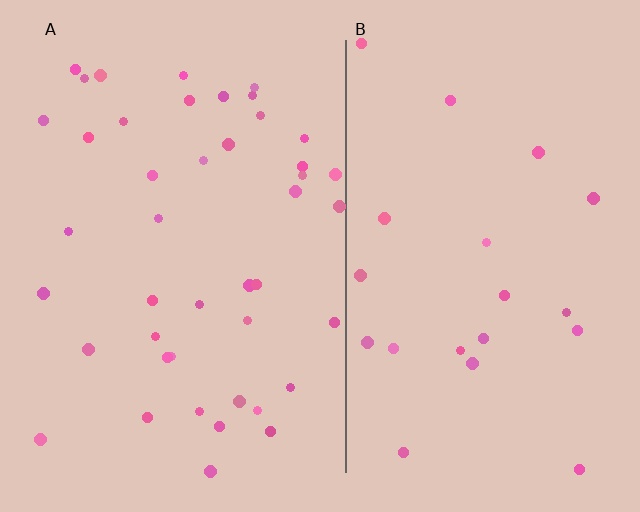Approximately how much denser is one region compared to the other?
Approximately 2.1× — region A over region B.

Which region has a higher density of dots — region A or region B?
A (the left).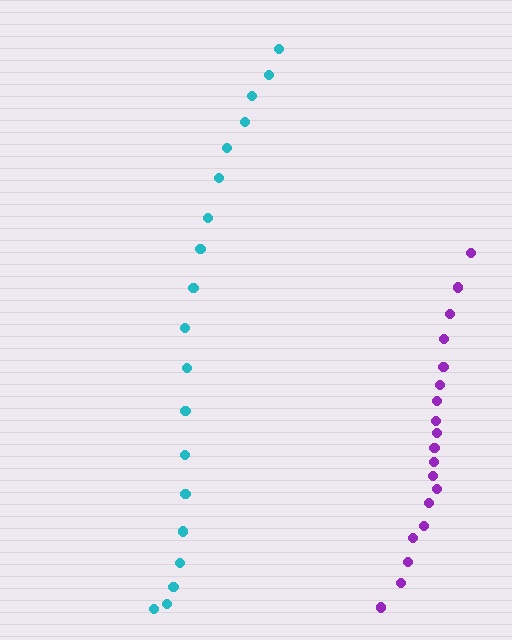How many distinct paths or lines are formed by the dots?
There are 2 distinct paths.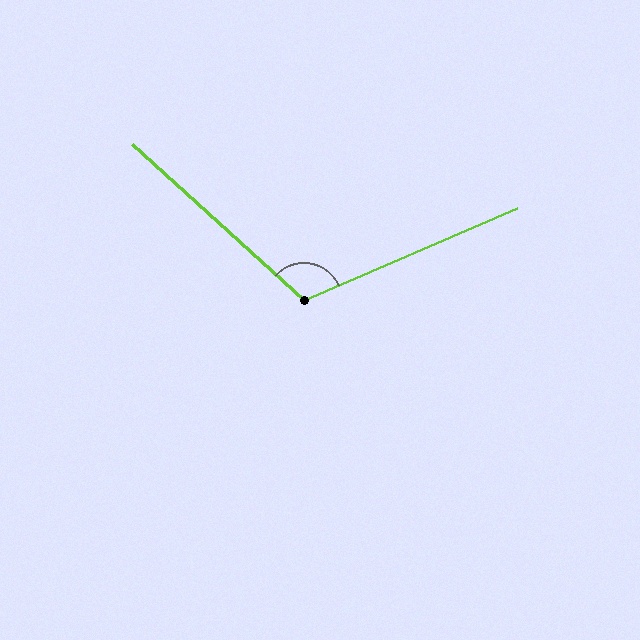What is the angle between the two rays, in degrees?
Approximately 114 degrees.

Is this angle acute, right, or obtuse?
It is obtuse.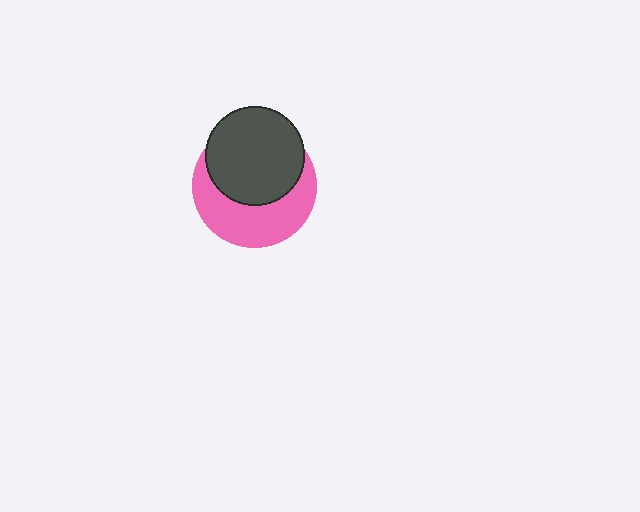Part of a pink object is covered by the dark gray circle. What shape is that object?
It is a circle.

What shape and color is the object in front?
The object in front is a dark gray circle.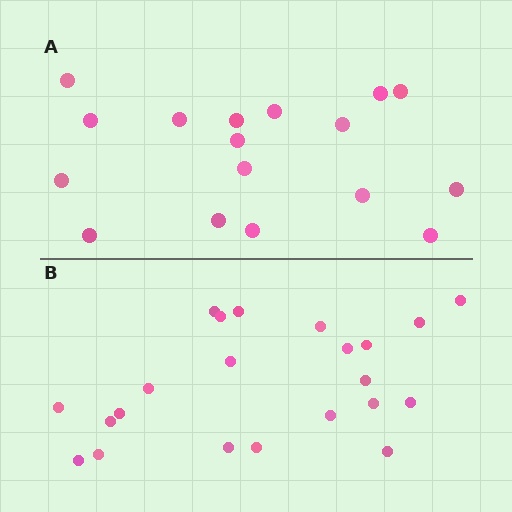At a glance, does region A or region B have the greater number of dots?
Region B (the bottom region) has more dots.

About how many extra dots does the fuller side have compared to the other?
Region B has about 5 more dots than region A.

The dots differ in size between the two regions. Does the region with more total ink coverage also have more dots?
No. Region A has more total ink coverage because its dots are larger, but region B actually contains more individual dots. Total area can be misleading — the number of items is what matters here.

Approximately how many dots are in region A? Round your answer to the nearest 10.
About 20 dots. (The exact count is 17, which rounds to 20.)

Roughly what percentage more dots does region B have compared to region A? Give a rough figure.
About 30% more.